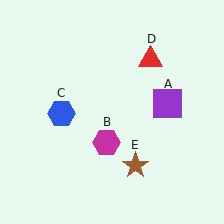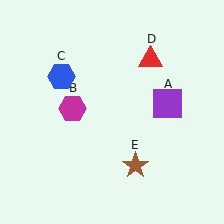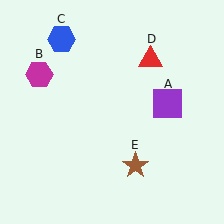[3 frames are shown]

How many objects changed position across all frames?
2 objects changed position: magenta hexagon (object B), blue hexagon (object C).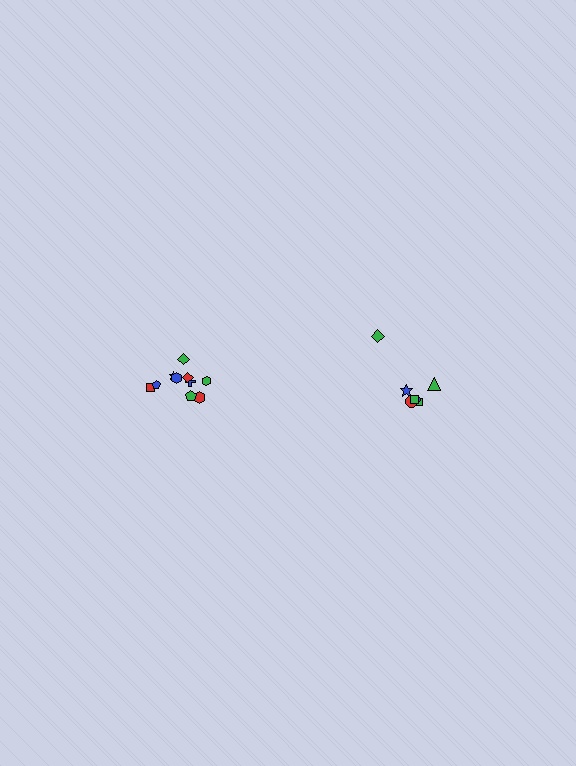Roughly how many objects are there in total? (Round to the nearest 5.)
Roughly 15 objects in total.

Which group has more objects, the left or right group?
The left group.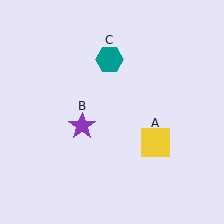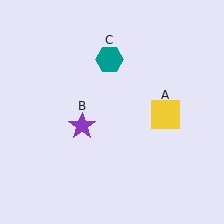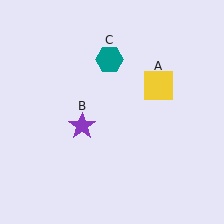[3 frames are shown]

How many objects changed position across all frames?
1 object changed position: yellow square (object A).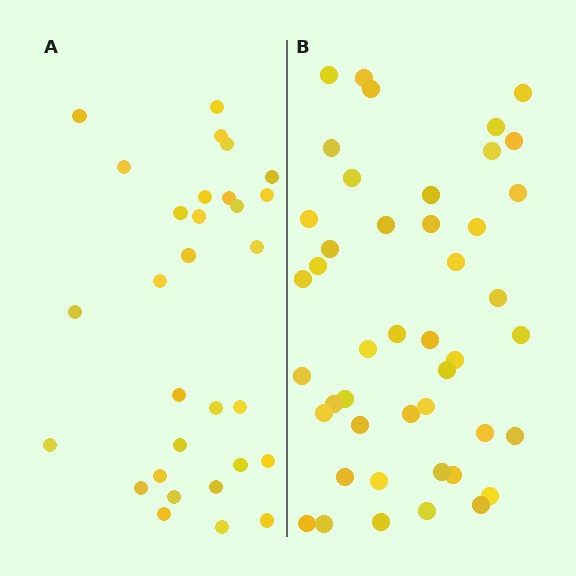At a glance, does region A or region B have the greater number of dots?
Region B (the right region) has more dots.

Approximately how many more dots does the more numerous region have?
Region B has approximately 15 more dots than region A.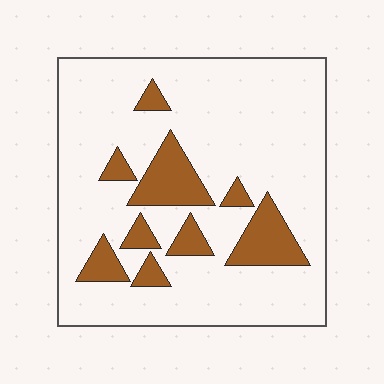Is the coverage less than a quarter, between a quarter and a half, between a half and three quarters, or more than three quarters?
Less than a quarter.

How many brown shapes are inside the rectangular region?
9.